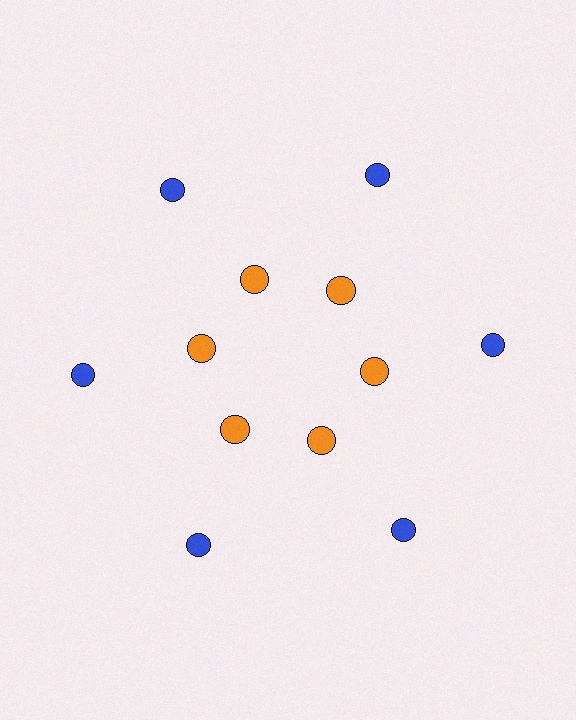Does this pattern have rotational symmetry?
Yes, this pattern has 6-fold rotational symmetry. It looks the same after rotating 60 degrees around the center.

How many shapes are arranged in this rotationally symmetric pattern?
There are 12 shapes, arranged in 6 groups of 2.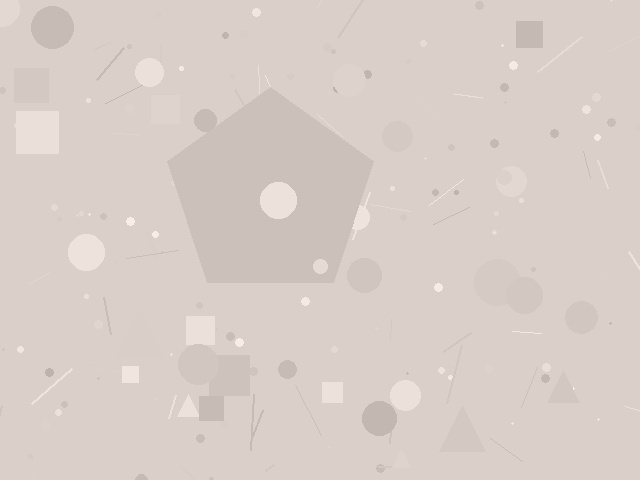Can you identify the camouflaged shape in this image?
The camouflaged shape is a pentagon.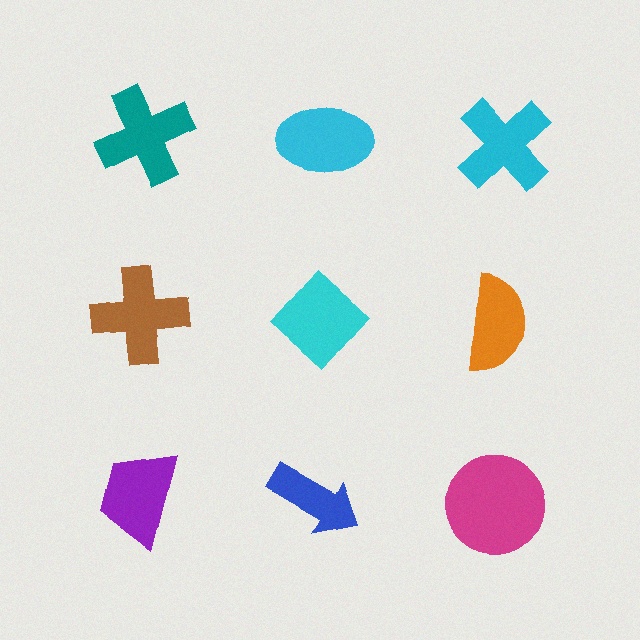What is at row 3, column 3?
A magenta circle.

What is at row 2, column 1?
A brown cross.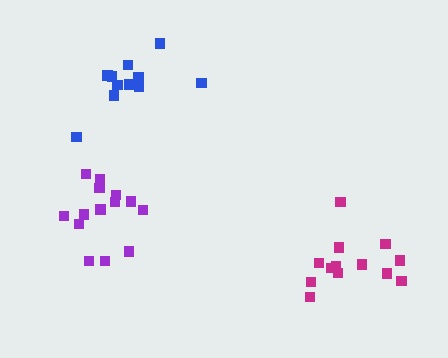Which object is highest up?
The blue cluster is topmost.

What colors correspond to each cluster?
The clusters are colored: purple, blue, magenta.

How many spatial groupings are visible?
There are 3 spatial groupings.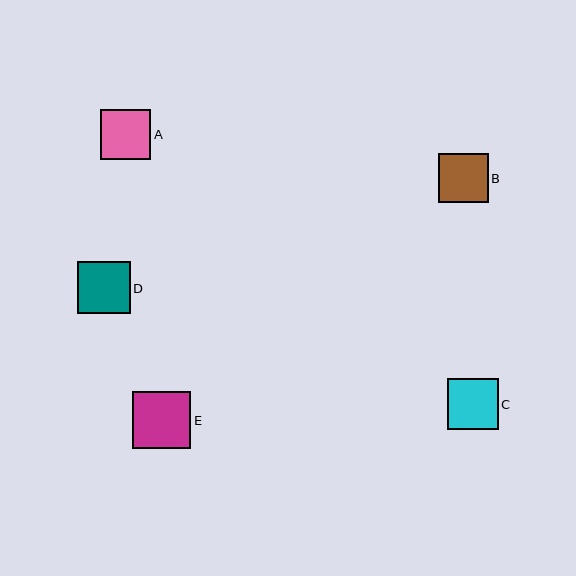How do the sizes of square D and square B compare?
Square D and square B are approximately the same size.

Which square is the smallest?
Square B is the smallest with a size of approximately 50 pixels.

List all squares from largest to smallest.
From largest to smallest: E, D, C, A, B.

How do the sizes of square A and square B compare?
Square A and square B are approximately the same size.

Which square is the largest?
Square E is the largest with a size of approximately 58 pixels.